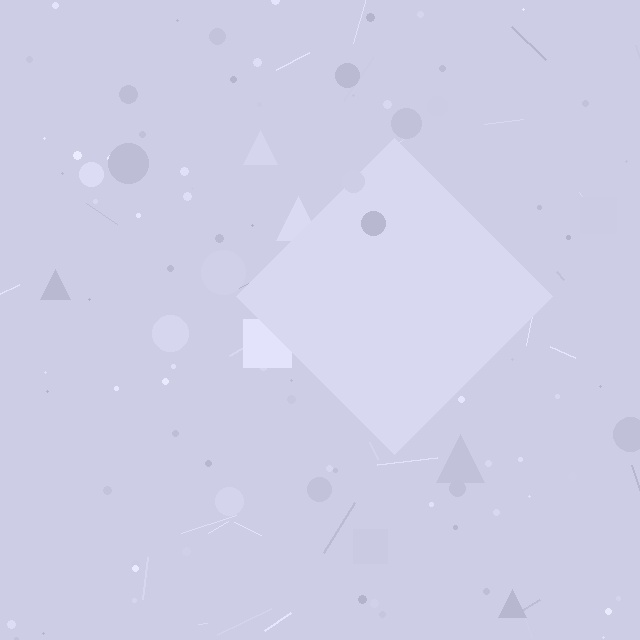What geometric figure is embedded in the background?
A diamond is embedded in the background.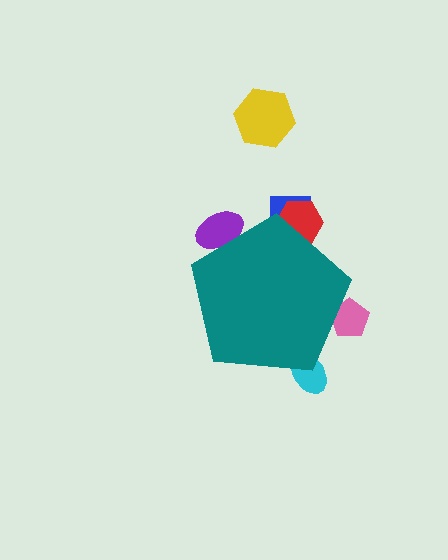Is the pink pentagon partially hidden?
Yes, the pink pentagon is partially hidden behind the teal pentagon.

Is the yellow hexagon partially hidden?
No, the yellow hexagon is fully visible.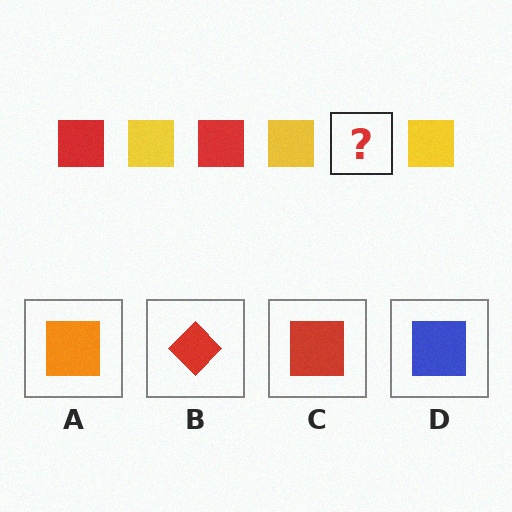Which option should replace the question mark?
Option C.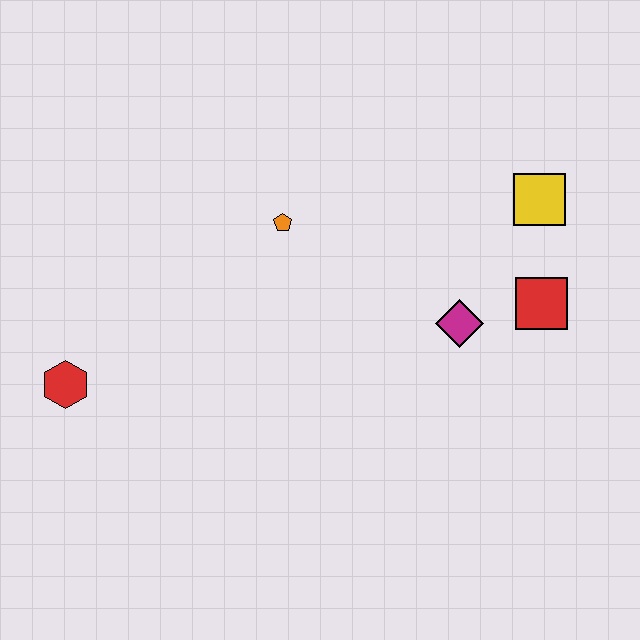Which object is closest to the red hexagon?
The orange pentagon is closest to the red hexagon.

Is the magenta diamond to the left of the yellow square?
Yes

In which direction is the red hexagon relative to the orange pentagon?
The red hexagon is to the left of the orange pentagon.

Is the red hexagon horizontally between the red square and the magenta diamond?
No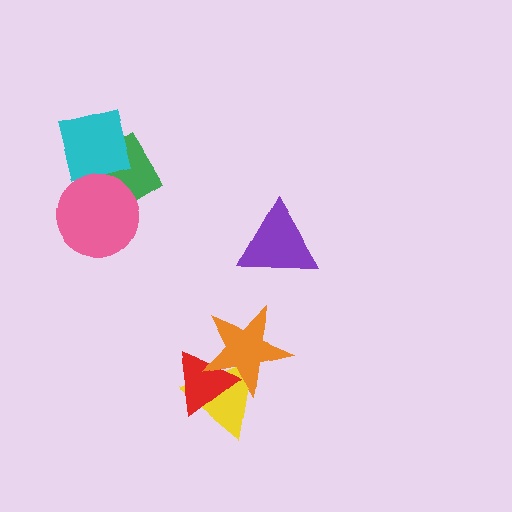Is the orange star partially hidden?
No, no other shape covers it.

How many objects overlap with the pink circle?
2 objects overlap with the pink circle.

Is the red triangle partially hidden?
Yes, it is partially covered by another shape.